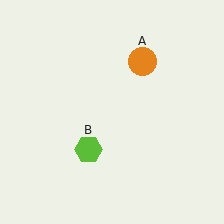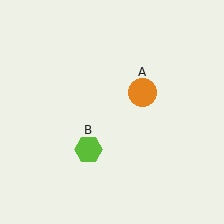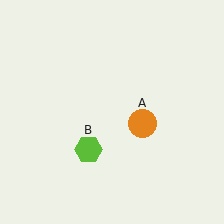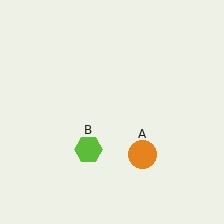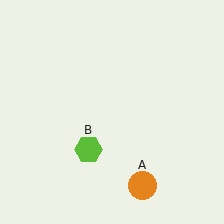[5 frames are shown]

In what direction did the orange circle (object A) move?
The orange circle (object A) moved down.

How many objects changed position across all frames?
1 object changed position: orange circle (object A).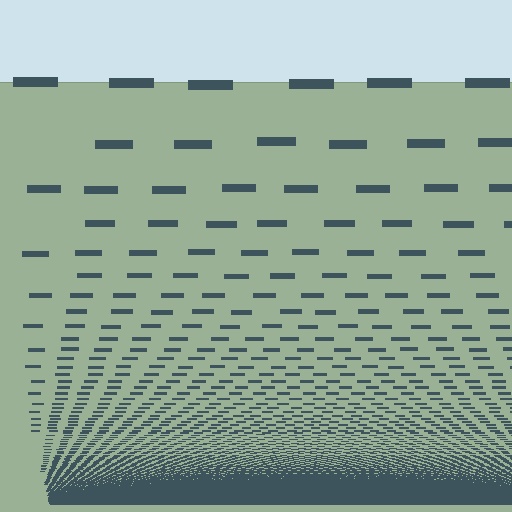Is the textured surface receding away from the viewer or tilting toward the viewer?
The surface appears to tilt toward the viewer. Texture elements get larger and sparser toward the top.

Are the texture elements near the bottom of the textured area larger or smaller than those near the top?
Smaller. The gradient is inverted — elements near the bottom are smaller and denser.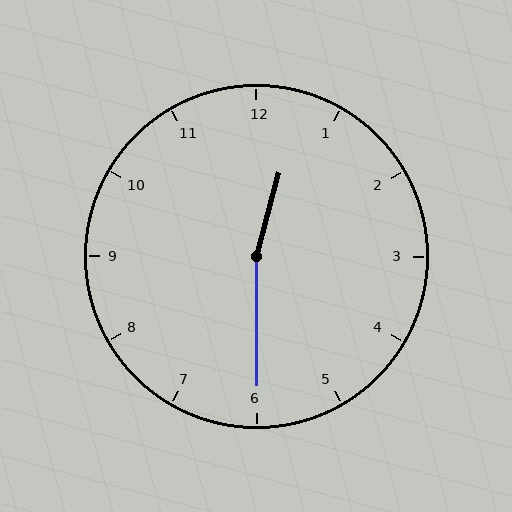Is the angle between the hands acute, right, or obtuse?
It is obtuse.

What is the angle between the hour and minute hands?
Approximately 165 degrees.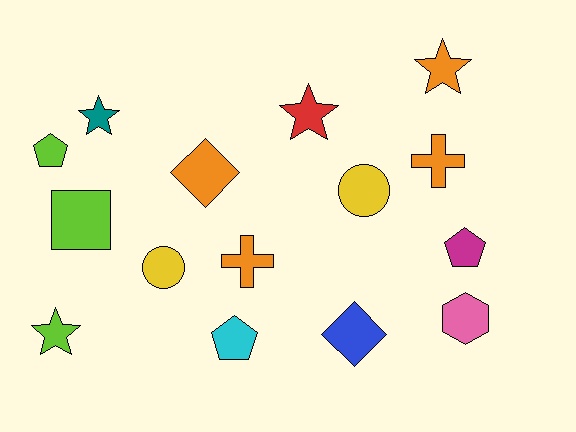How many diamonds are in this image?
There are 2 diamonds.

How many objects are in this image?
There are 15 objects.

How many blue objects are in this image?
There is 1 blue object.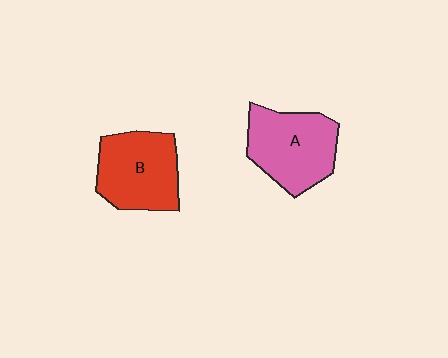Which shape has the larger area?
Shape A (pink).